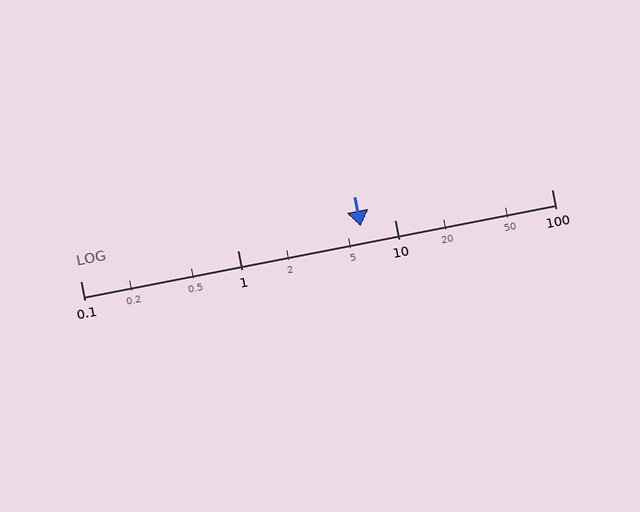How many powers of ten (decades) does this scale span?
The scale spans 3 decades, from 0.1 to 100.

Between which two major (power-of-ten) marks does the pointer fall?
The pointer is between 1 and 10.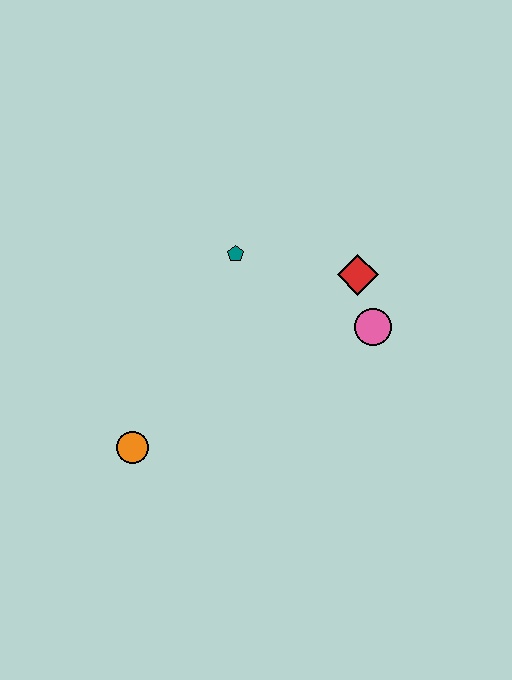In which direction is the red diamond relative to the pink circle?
The red diamond is above the pink circle.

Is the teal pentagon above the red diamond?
Yes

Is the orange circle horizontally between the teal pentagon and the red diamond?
No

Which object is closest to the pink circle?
The red diamond is closest to the pink circle.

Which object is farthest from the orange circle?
The red diamond is farthest from the orange circle.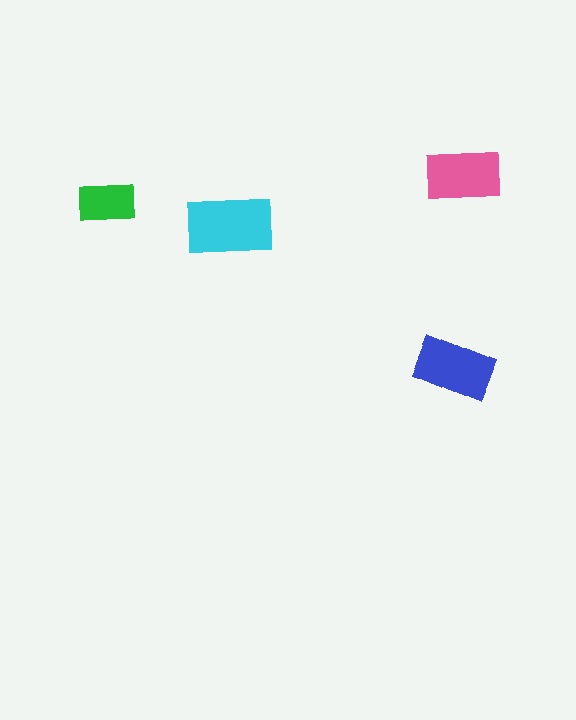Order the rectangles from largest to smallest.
the cyan one, the blue one, the pink one, the green one.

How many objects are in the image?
There are 4 objects in the image.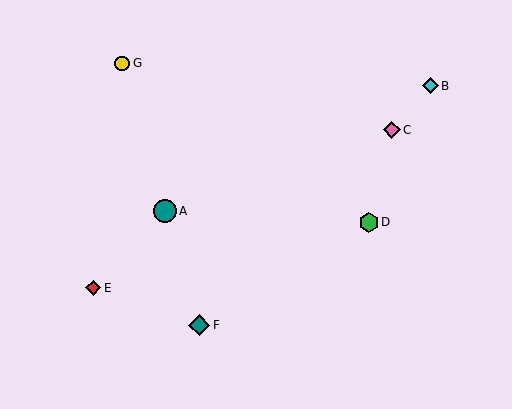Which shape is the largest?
The teal circle (labeled A) is the largest.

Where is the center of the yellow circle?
The center of the yellow circle is at (122, 64).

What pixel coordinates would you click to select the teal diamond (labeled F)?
Click at (199, 325) to select the teal diamond F.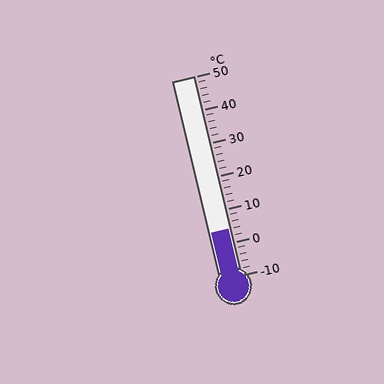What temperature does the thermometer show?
The thermometer shows approximately 4°C.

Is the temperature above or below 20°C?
The temperature is below 20°C.